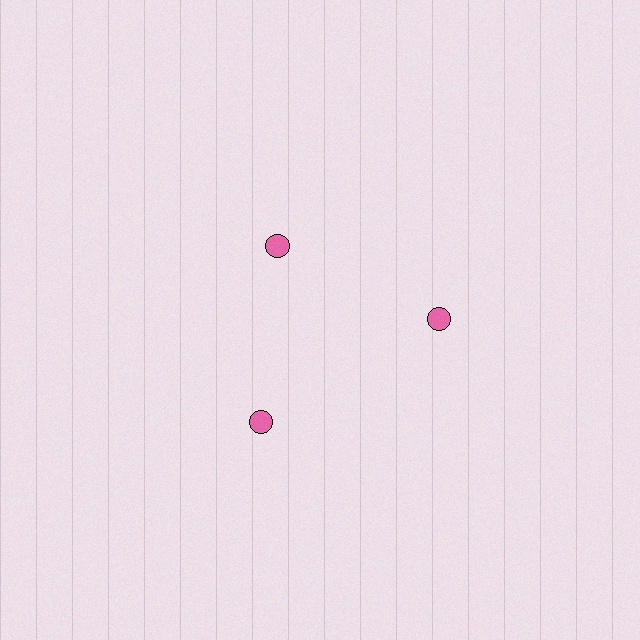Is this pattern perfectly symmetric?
No. The 3 pink circles are arranged in a ring, but one element near the 11 o'clock position is pulled inward toward the center, breaking the 3-fold rotational symmetry.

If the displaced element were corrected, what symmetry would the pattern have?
It would have 3-fold rotational symmetry — the pattern would map onto itself every 120 degrees.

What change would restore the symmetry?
The symmetry would be restored by moving it outward, back onto the ring so that all 3 circles sit at equal angles and equal distance from the center.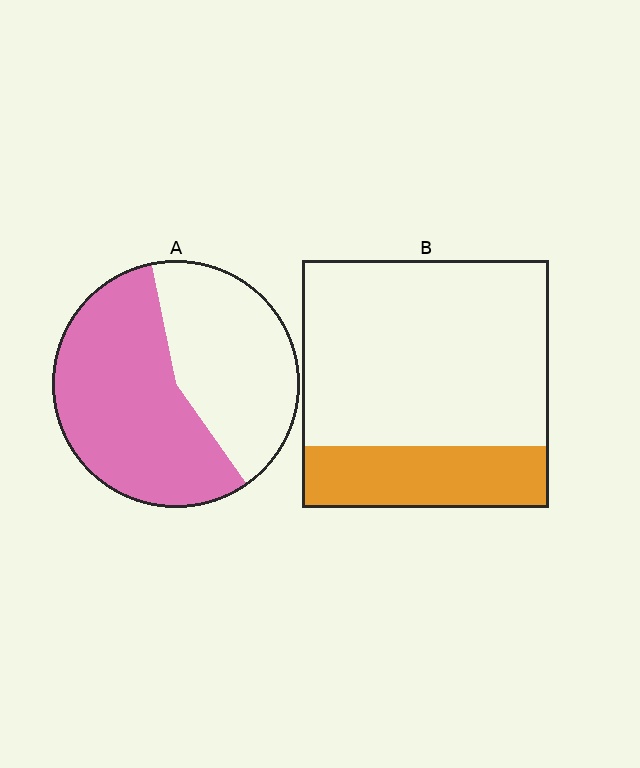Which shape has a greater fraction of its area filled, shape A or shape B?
Shape A.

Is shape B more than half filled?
No.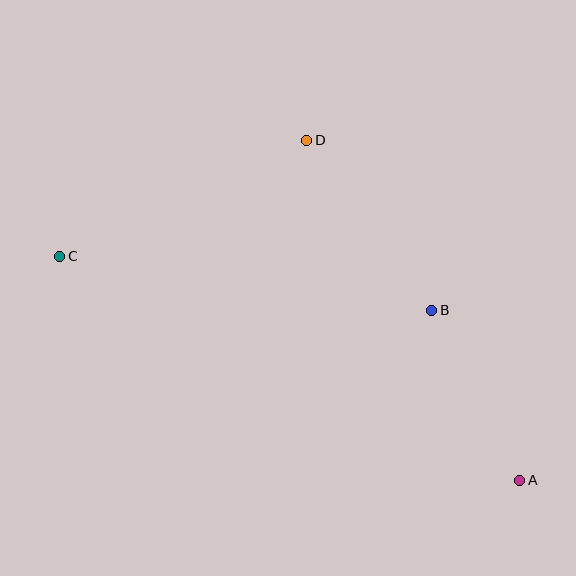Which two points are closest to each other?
Points A and B are closest to each other.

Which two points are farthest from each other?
Points A and C are farthest from each other.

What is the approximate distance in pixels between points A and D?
The distance between A and D is approximately 402 pixels.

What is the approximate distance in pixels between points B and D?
The distance between B and D is approximately 211 pixels.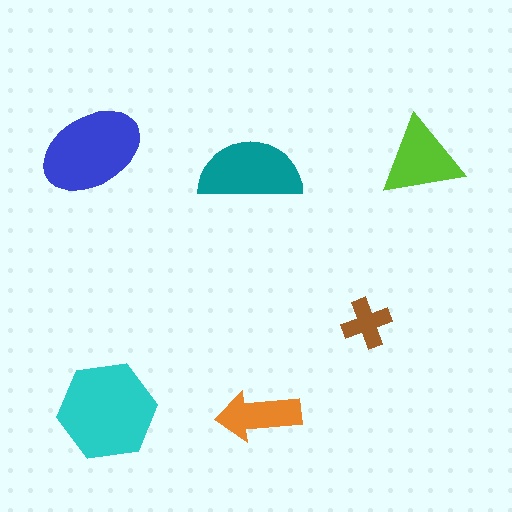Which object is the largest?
The cyan hexagon.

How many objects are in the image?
There are 6 objects in the image.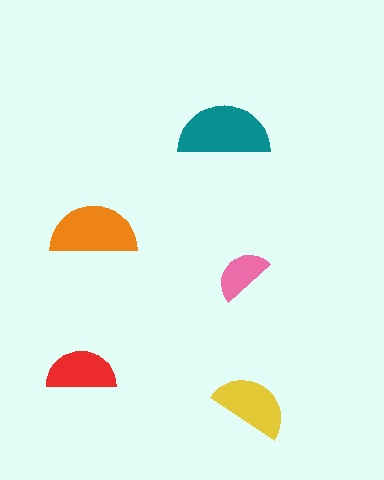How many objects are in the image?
There are 5 objects in the image.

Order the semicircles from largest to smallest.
the teal one, the orange one, the yellow one, the red one, the pink one.